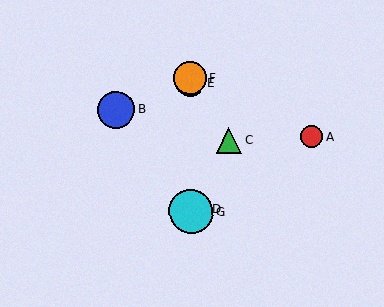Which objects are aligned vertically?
Objects D, E, F, G are aligned vertically.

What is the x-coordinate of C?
Object C is at x≈229.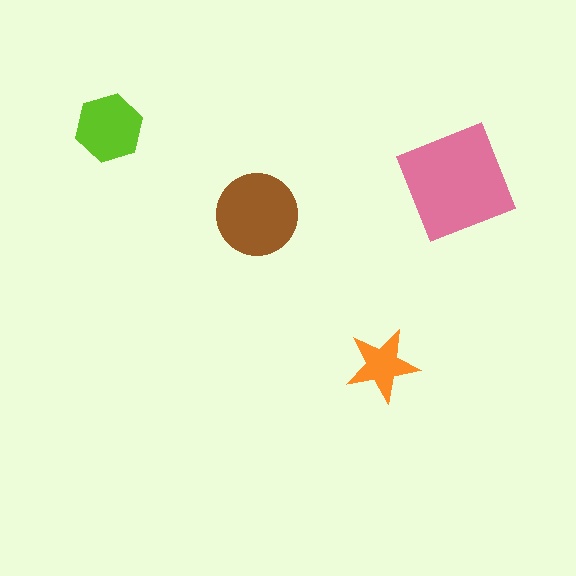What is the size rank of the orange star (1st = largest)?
4th.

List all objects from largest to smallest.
The pink square, the brown circle, the lime hexagon, the orange star.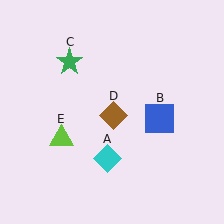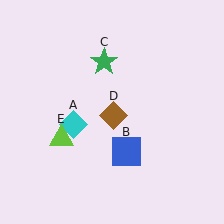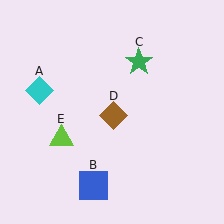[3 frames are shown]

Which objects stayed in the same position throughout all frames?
Brown diamond (object D) and lime triangle (object E) remained stationary.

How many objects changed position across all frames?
3 objects changed position: cyan diamond (object A), blue square (object B), green star (object C).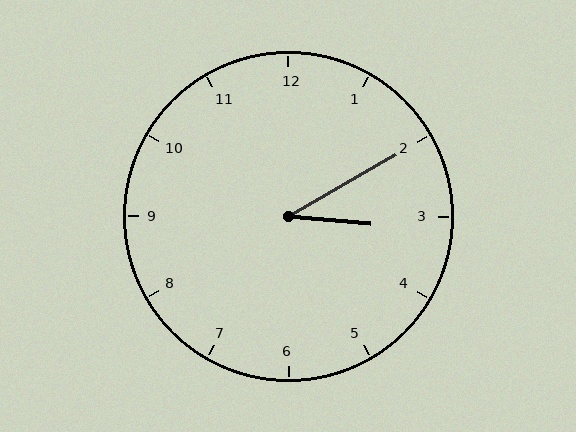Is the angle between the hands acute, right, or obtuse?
It is acute.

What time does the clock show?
3:10.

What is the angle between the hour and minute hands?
Approximately 35 degrees.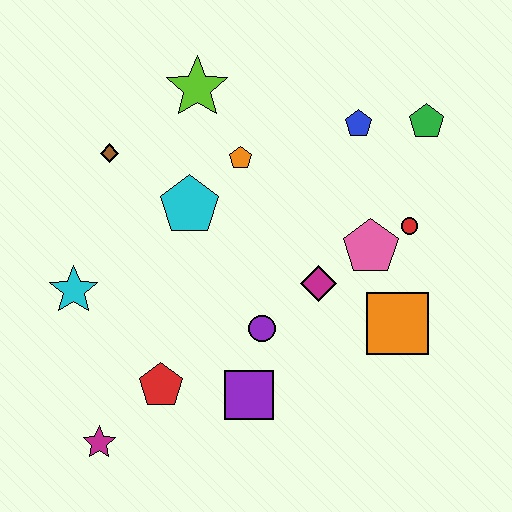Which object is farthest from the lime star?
The magenta star is farthest from the lime star.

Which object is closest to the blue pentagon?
The green pentagon is closest to the blue pentagon.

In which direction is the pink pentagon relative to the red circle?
The pink pentagon is to the left of the red circle.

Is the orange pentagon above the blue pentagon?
No